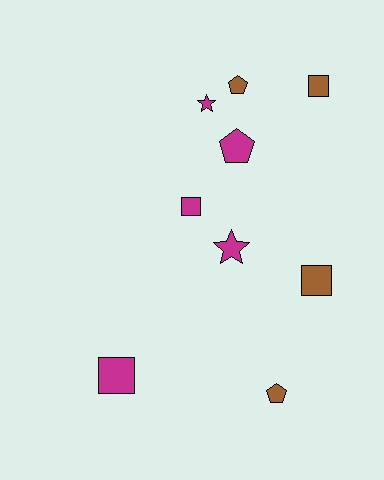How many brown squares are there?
There are 2 brown squares.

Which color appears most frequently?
Magenta, with 5 objects.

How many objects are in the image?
There are 9 objects.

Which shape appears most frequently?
Square, with 4 objects.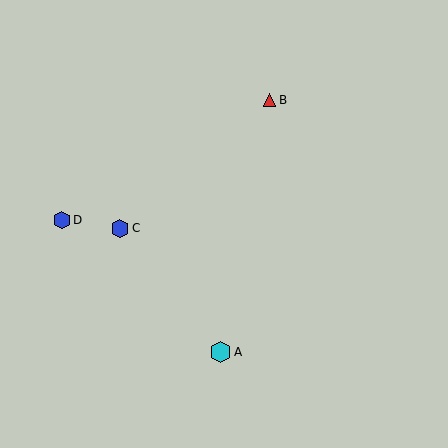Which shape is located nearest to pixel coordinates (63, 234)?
The blue hexagon (labeled D) at (62, 220) is nearest to that location.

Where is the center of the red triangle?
The center of the red triangle is at (270, 100).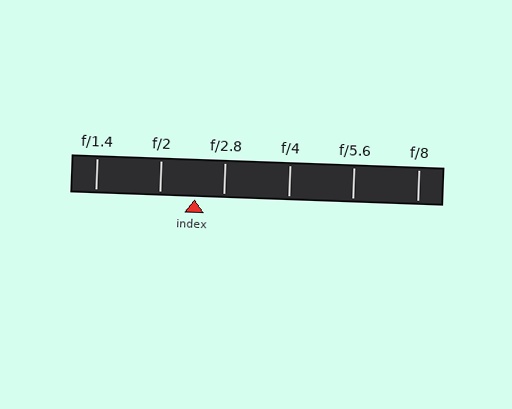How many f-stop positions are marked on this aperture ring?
There are 6 f-stop positions marked.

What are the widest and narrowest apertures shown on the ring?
The widest aperture shown is f/1.4 and the narrowest is f/8.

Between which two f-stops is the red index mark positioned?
The index mark is between f/2 and f/2.8.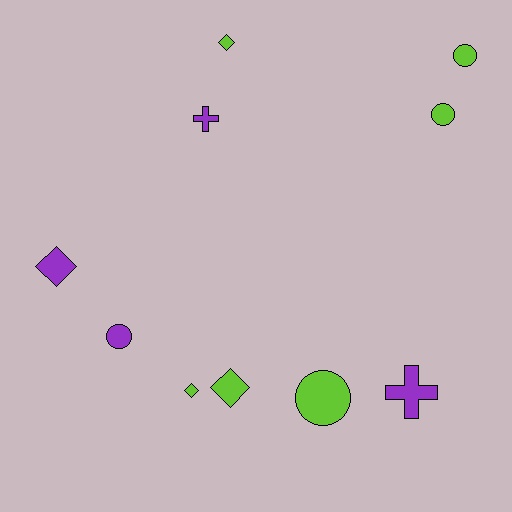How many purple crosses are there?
There are 2 purple crosses.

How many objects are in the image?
There are 10 objects.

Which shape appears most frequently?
Diamond, with 4 objects.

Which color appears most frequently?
Lime, with 6 objects.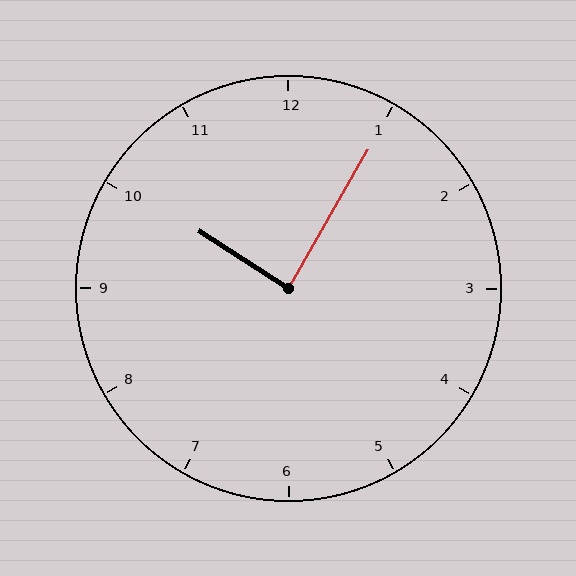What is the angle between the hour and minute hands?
Approximately 88 degrees.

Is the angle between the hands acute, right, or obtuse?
It is right.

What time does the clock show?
10:05.